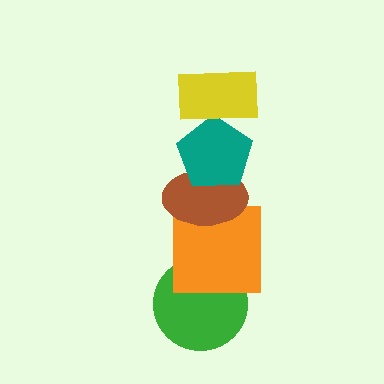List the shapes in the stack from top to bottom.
From top to bottom: the yellow rectangle, the teal pentagon, the brown ellipse, the orange square, the green circle.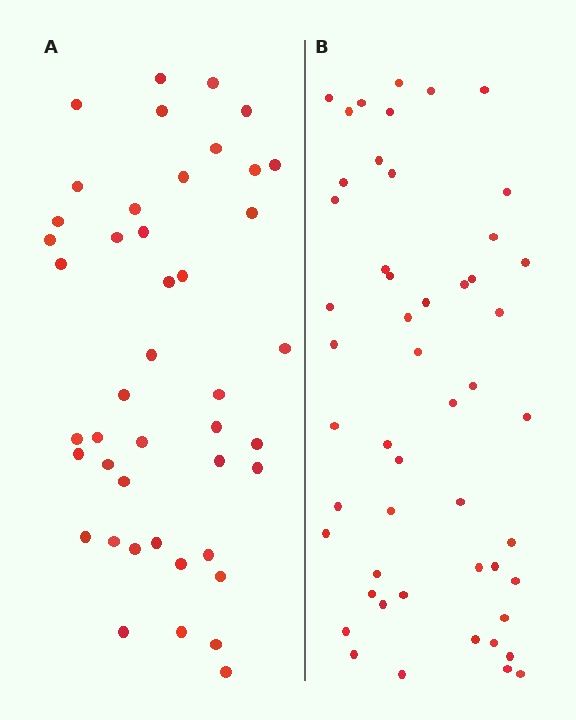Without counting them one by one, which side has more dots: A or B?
Region B (the right region) has more dots.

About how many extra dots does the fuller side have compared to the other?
Region B has roughly 8 or so more dots than region A.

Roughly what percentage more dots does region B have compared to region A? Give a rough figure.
About 15% more.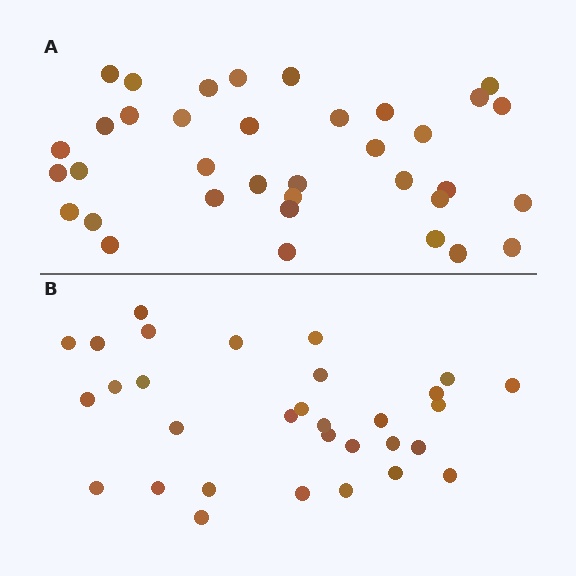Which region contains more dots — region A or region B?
Region A (the top region) has more dots.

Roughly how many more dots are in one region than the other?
Region A has about 5 more dots than region B.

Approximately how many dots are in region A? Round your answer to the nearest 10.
About 40 dots. (The exact count is 36, which rounds to 40.)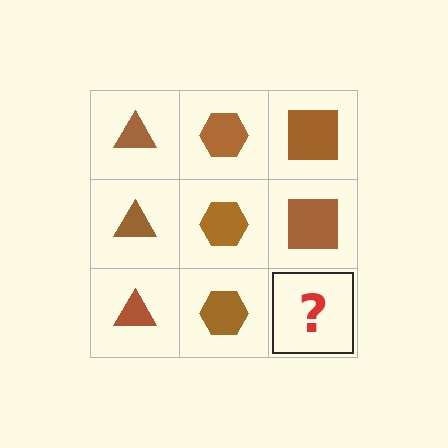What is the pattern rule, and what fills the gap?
The rule is that each column has a consistent shape. The gap should be filled with a brown square.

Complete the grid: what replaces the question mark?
The question mark should be replaced with a brown square.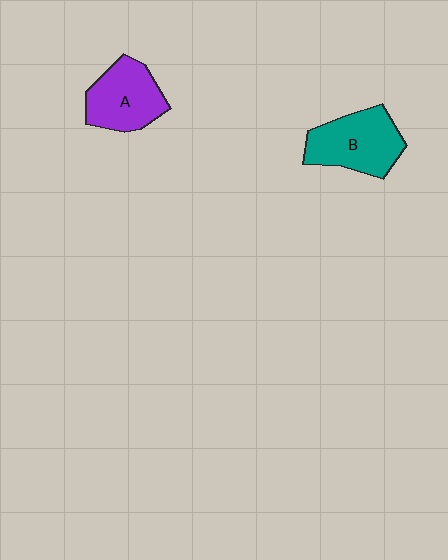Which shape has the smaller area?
Shape A (purple).